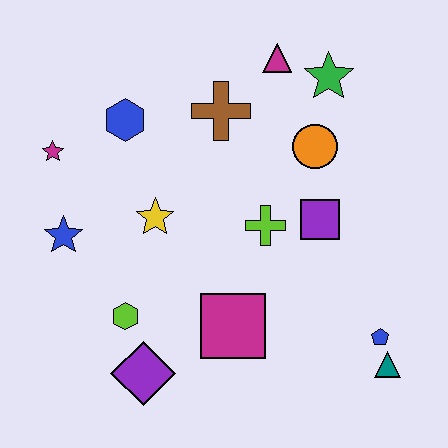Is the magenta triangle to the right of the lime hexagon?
Yes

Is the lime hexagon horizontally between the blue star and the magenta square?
Yes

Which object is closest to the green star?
The magenta triangle is closest to the green star.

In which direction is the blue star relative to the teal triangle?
The blue star is to the left of the teal triangle.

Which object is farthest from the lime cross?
The magenta star is farthest from the lime cross.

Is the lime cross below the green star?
Yes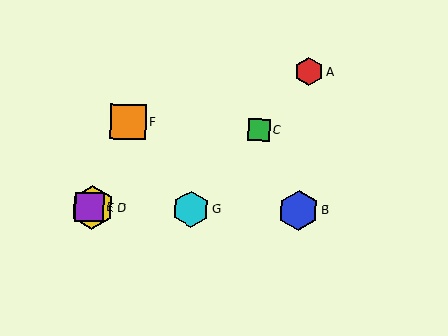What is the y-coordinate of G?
Object G is at y≈209.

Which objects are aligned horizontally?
Objects B, D, E, G are aligned horizontally.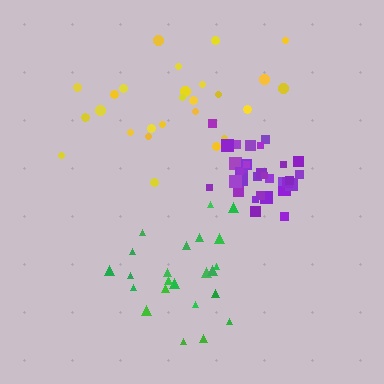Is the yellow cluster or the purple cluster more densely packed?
Purple.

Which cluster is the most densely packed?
Purple.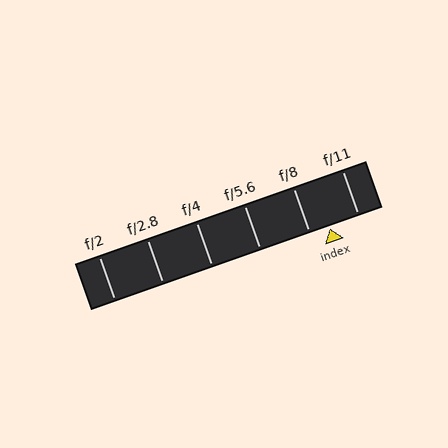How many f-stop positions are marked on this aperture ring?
There are 6 f-stop positions marked.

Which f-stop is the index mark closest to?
The index mark is closest to f/8.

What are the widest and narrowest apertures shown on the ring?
The widest aperture shown is f/2 and the narrowest is f/11.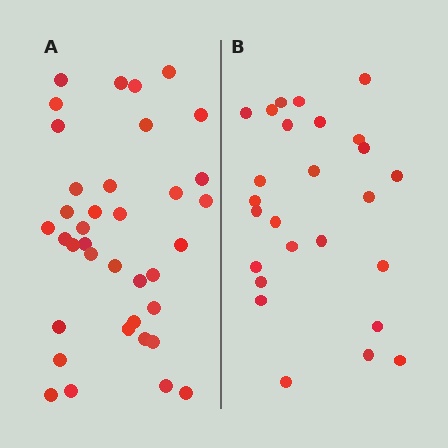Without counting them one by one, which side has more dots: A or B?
Region A (the left region) has more dots.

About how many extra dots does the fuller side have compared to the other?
Region A has roughly 12 or so more dots than region B.